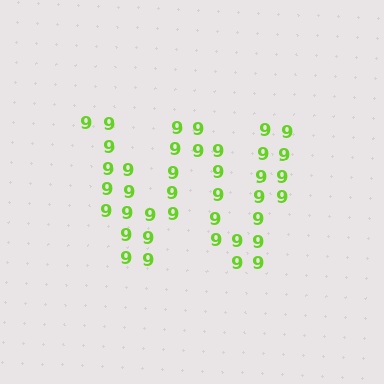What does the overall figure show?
The overall figure shows the letter W.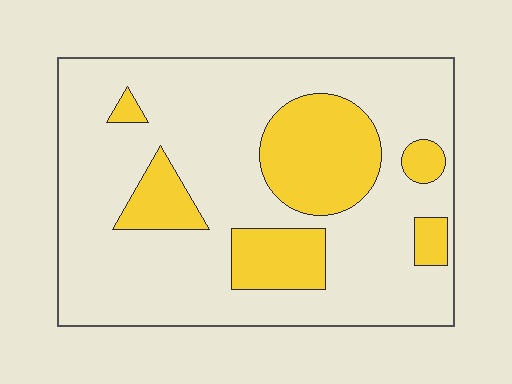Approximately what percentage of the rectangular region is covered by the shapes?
Approximately 25%.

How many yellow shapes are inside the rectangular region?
6.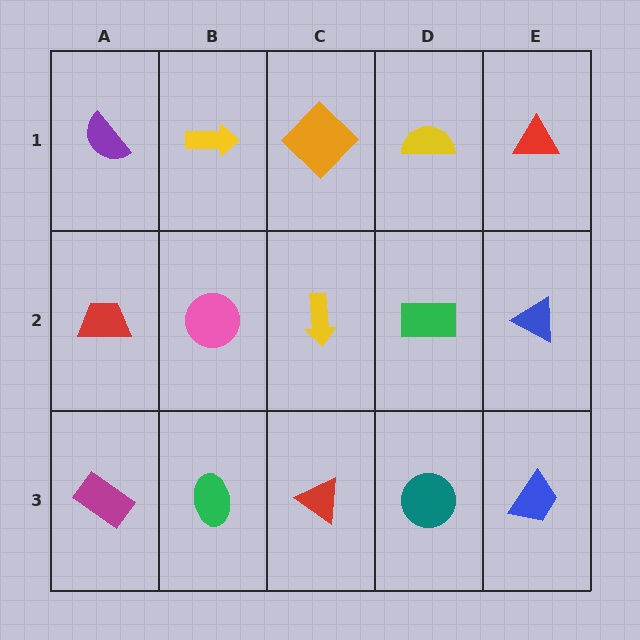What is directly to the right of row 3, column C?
A teal circle.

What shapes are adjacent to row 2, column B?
A yellow arrow (row 1, column B), a green ellipse (row 3, column B), a red trapezoid (row 2, column A), a yellow arrow (row 2, column C).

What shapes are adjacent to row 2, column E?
A red triangle (row 1, column E), a blue trapezoid (row 3, column E), a green rectangle (row 2, column D).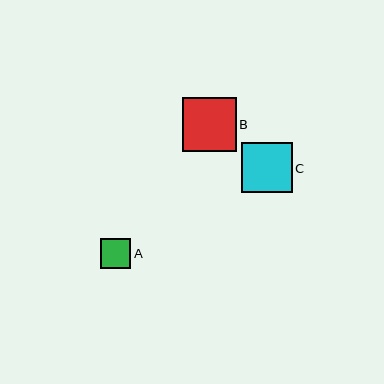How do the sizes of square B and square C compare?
Square B and square C are approximately the same size.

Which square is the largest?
Square B is the largest with a size of approximately 54 pixels.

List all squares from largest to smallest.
From largest to smallest: B, C, A.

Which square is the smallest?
Square A is the smallest with a size of approximately 30 pixels.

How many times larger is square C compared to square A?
Square C is approximately 1.7 times the size of square A.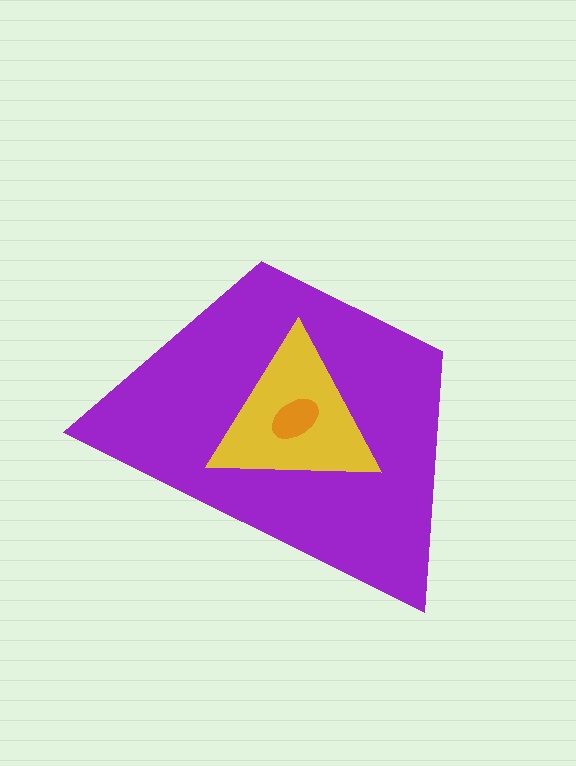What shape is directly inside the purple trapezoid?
The yellow triangle.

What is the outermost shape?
The purple trapezoid.